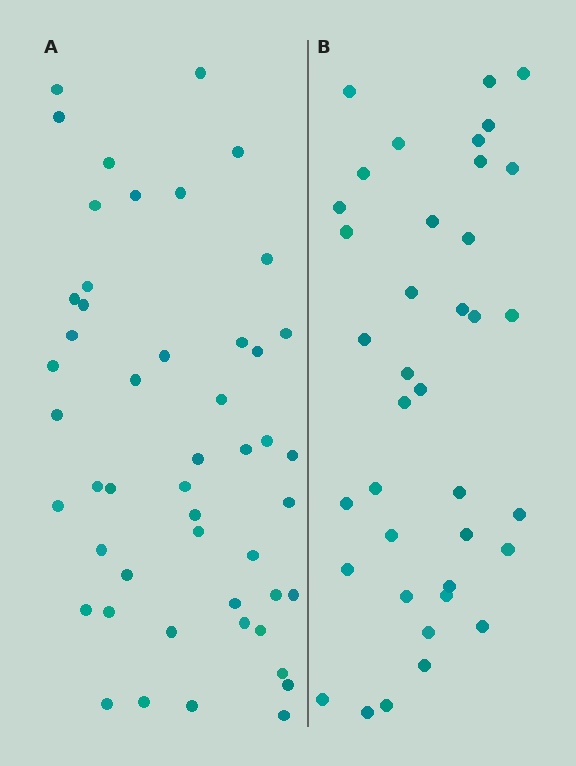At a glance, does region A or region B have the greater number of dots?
Region A (the left region) has more dots.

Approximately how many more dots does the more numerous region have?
Region A has roughly 12 or so more dots than region B.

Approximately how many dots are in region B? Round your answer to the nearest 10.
About 40 dots. (The exact count is 38, which rounds to 40.)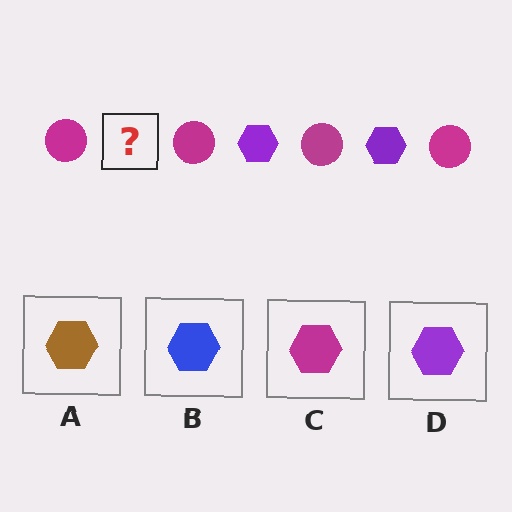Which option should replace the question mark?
Option D.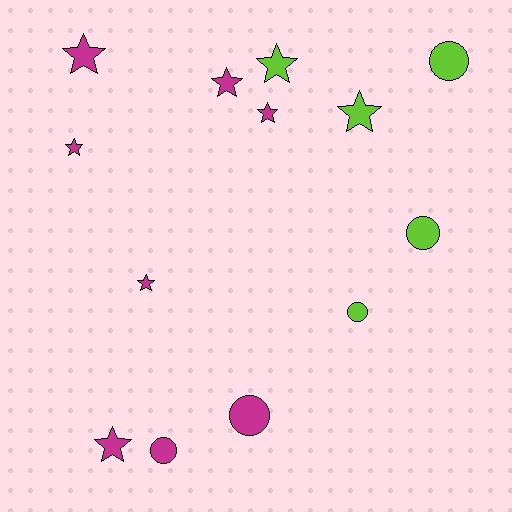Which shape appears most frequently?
Star, with 8 objects.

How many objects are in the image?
There are 13 objects.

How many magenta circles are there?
There are 2 magenta circles.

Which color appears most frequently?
Magenta, with 8 objects.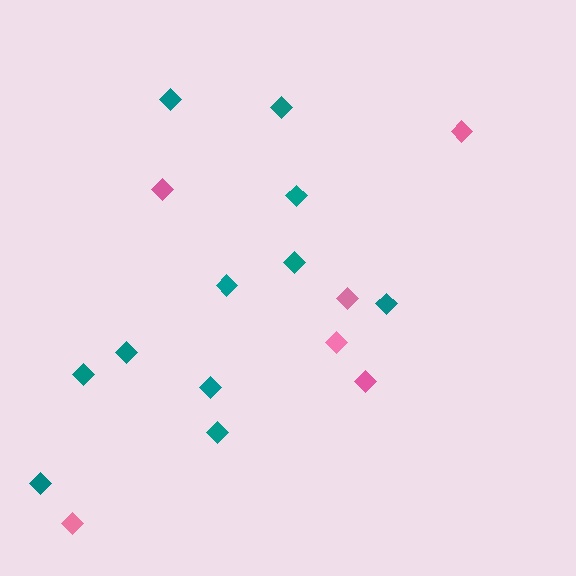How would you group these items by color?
There are 2 groups: one group of teal diamonds (11) and one group of pink diamonds (6).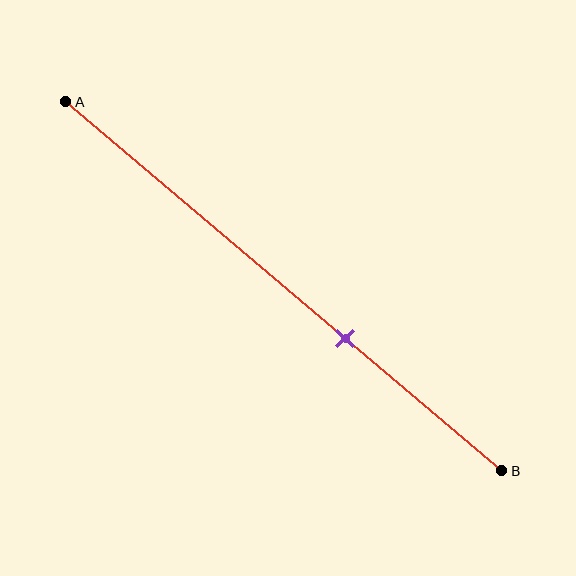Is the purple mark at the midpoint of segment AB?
No, the mark is at about 65% from A, not at the 50% midpoint.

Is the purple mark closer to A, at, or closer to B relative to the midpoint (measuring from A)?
The purple mark is closer to point B than the midpoint of segment AB.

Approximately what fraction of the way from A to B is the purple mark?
The purple mark is approximately 65% of the way from A to B.